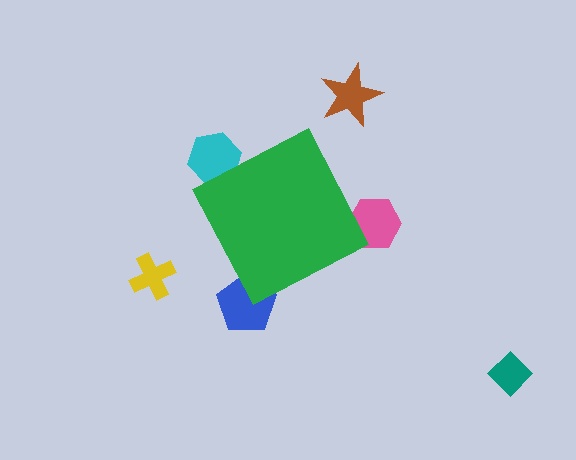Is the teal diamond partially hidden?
No, the teal diamond is fully visible.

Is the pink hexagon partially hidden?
Yes, the pink hexagon is partially hidden behind the green diamond.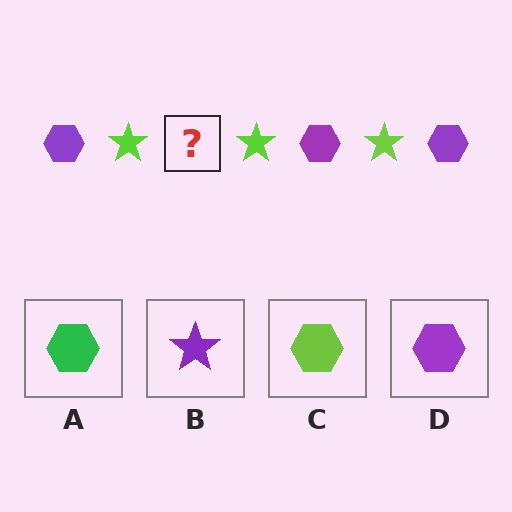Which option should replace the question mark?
Option D.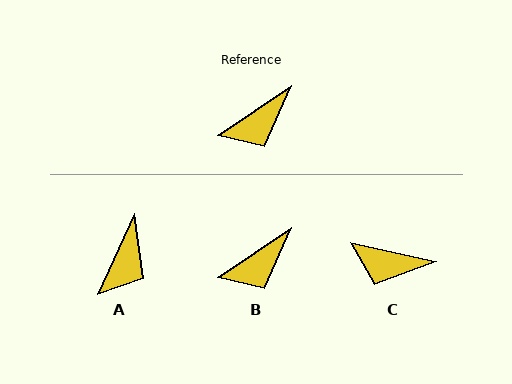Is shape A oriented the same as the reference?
No, it is off by about 31 degrees.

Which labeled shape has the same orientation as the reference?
B.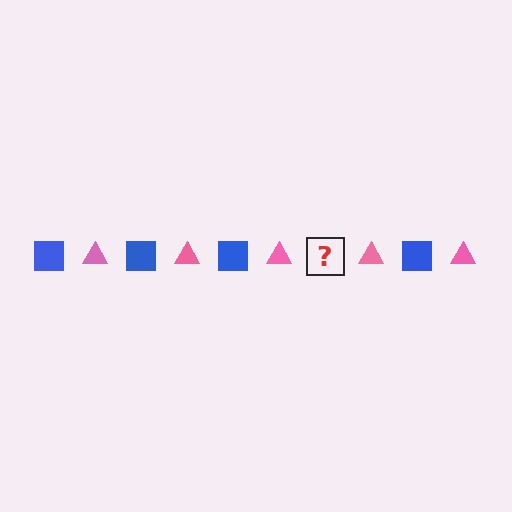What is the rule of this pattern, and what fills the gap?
The rule is that the pattern alternates between blue square and pink triangle. The gap should be filled with a blue square.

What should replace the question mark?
The question mark should be replaced with a blue square.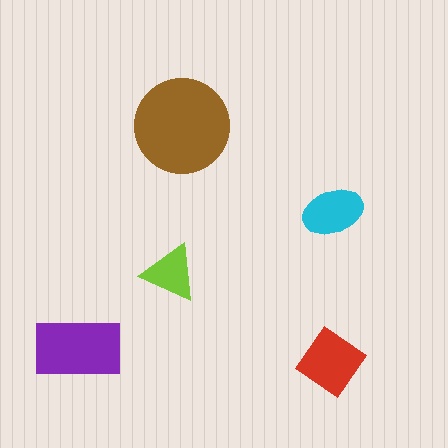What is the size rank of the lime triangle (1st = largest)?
5th.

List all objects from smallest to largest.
The lime triangle, the cyan ellipse, the red diamond, the purple rectangle, the brown circle.